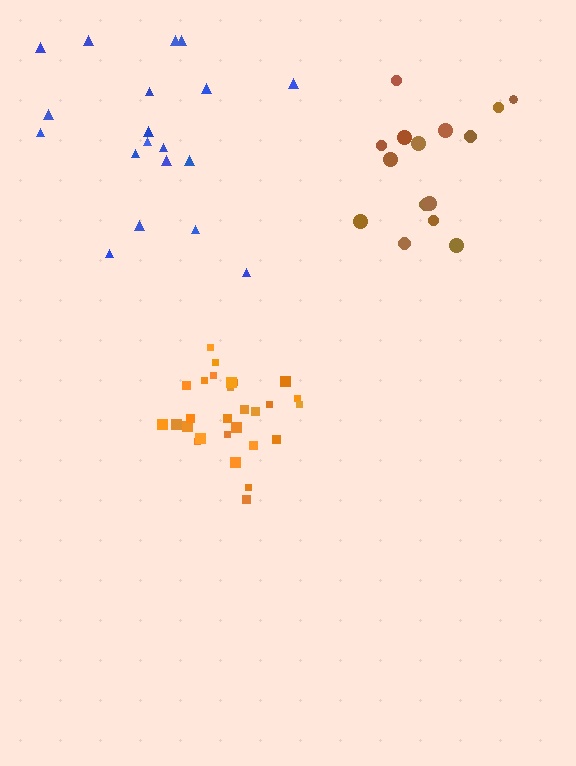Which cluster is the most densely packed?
Orange.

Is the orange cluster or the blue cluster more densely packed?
Orange.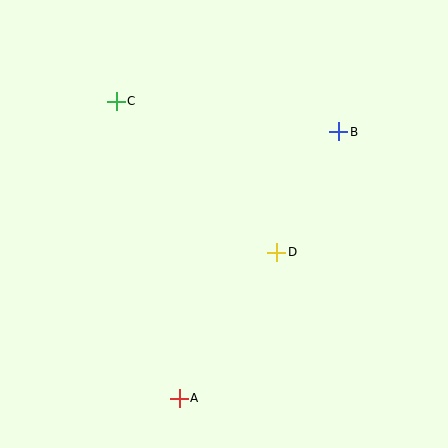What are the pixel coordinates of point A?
Point A is at (179, 398).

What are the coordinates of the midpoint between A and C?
The midpoint between A and C is at (148, 250).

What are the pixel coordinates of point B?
Point B is at (339, 132).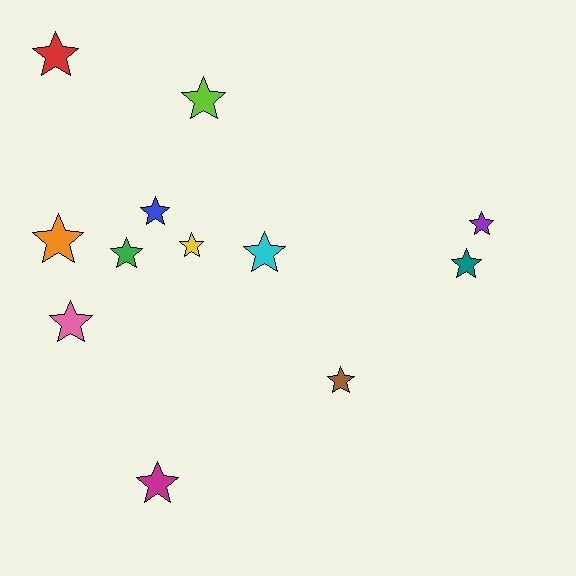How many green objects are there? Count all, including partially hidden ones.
There is 1 green object.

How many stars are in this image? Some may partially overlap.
There are 12 stars.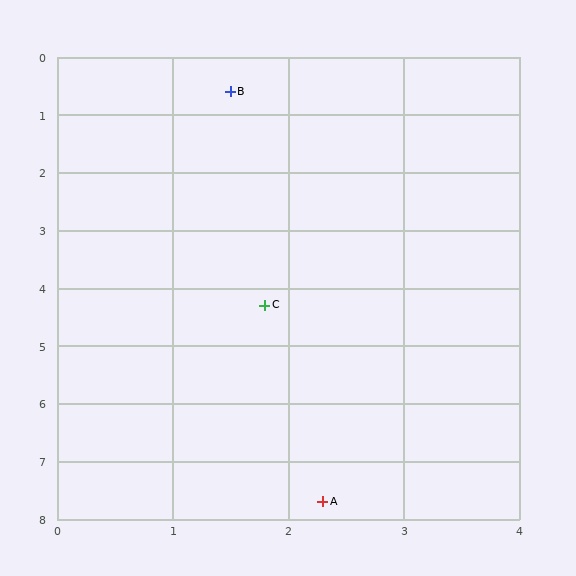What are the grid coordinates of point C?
Point C is at approximately (1.8, 4.3).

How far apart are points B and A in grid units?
Points B and A are about 7.1 grid units apart.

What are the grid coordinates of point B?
Point B is at approximately (1.5, 0.6).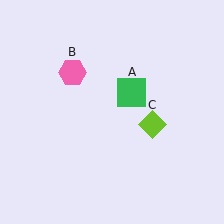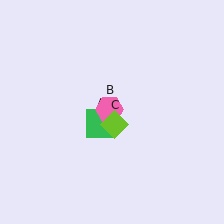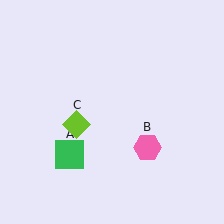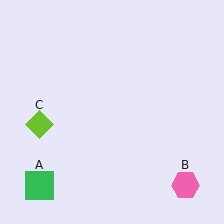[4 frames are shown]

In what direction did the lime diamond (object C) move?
The lime diamond (object C) moved left.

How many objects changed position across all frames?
3 objects changed position: green square (object A), pink hexagon (object B), lime diamond (object C).